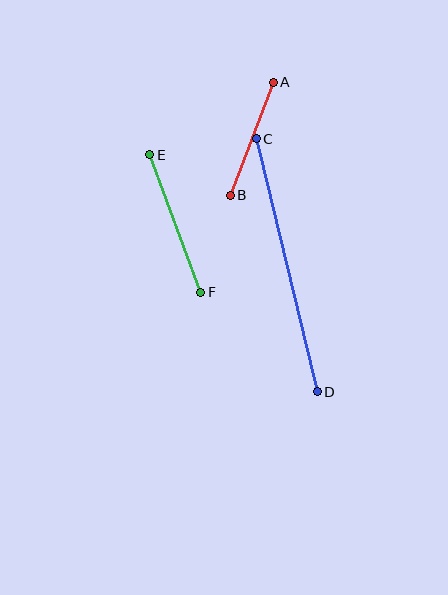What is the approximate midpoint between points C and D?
The midpoint is at approximately (287, 265) pixels.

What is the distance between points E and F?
The distance is approximately 147 pixels.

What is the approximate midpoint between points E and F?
The midpoint is at approximately (175, 224) pixels.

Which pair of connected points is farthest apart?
Points C and D are farthest apart.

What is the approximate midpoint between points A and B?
The midpoint is at approximately (252, 139) pixels.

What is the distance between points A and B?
The distance is approximately 121 pixels.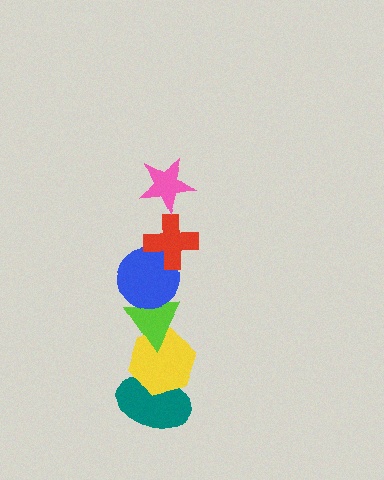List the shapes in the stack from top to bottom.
From top to bottom: the pink star, the red cross, the blue circle, the lime triangle, the yellow hexagon, the teal ellipse.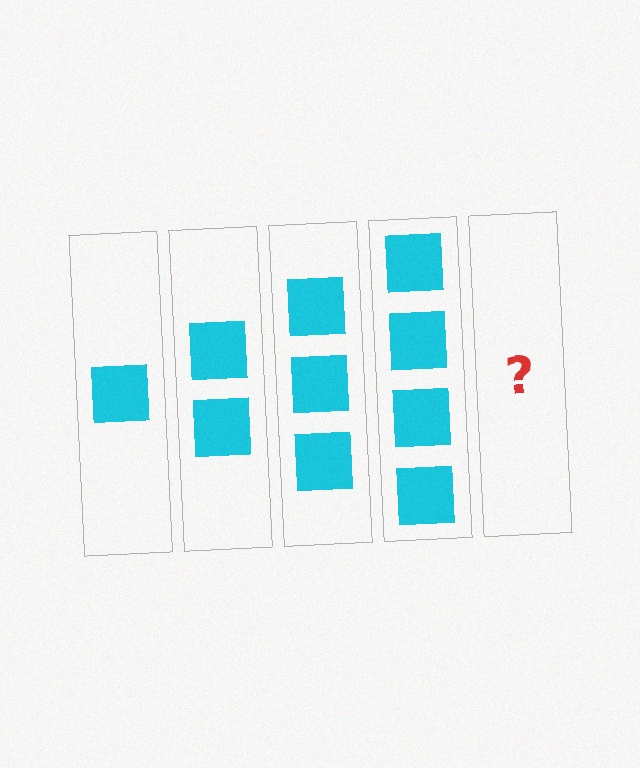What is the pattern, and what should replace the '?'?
The pattern is that each step adds one more square. The '?' should be 5 squares.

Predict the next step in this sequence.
The next step is 5 squares.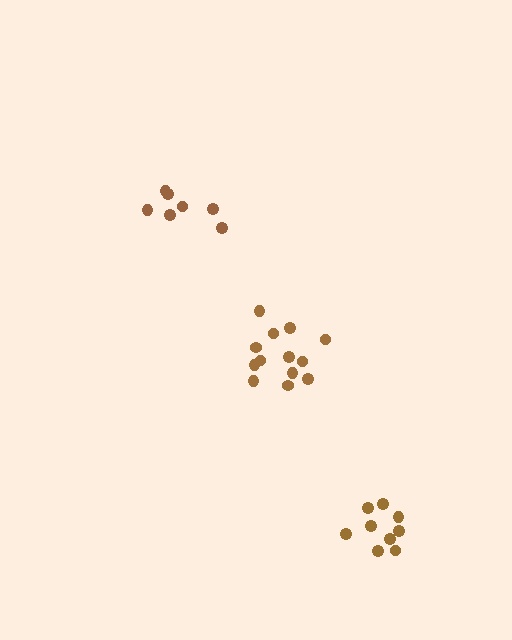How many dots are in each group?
Group 1: 13 dots, Group 2: 7 dots, Group 3: 9 dots (29 total).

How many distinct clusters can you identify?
There are 3 distinct clusters.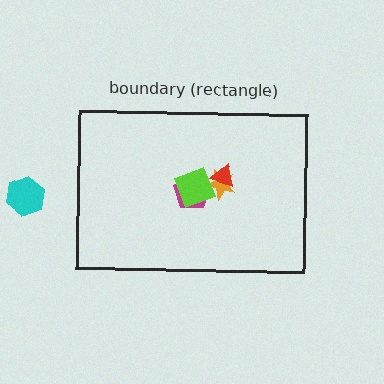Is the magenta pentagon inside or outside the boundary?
Inside.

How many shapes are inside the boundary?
4 inside, 1 outside.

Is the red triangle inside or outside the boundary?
Inside.